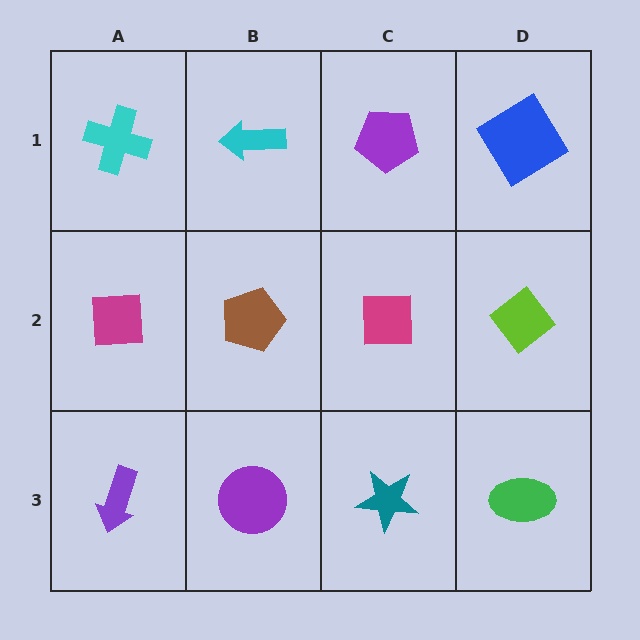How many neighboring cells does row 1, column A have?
2.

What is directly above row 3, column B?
A brown pentagon.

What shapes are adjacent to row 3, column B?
A brown pentagon (row 2, column B), a purple arrow (row 3, column A), a teal star (row 3, column C).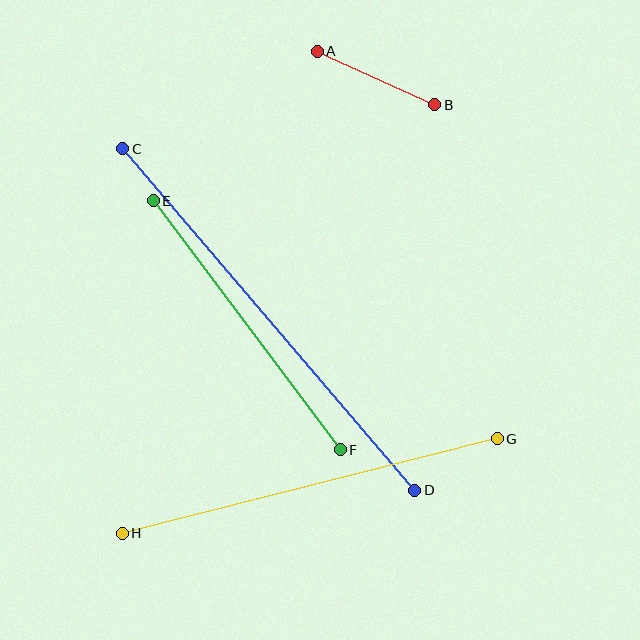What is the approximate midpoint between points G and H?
The midpoint is at approximately (310, 486) pixels.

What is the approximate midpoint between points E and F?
The midpoint is at approximately (247, 325) pixels.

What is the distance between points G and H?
The distance is approximately 387 pixels.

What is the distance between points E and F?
The distance is approximately 311 pixels.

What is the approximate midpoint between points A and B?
The midpoint is at approximately (376, 78) pixels.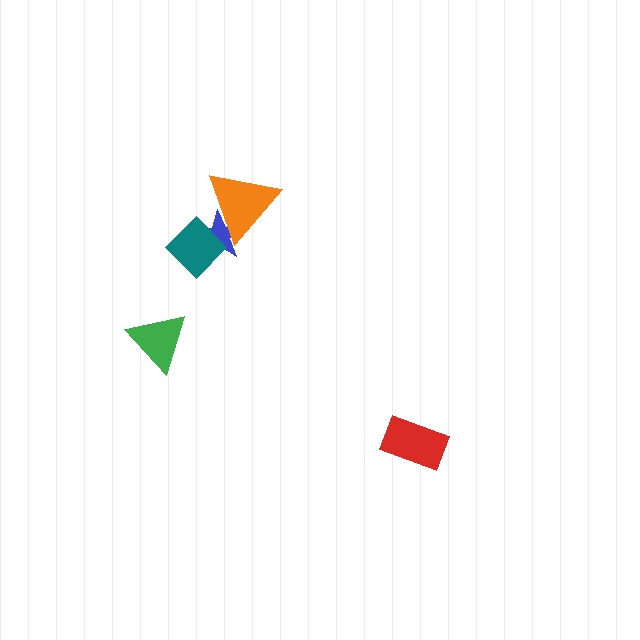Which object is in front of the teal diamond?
The orange triangle is in front of the teal diamond.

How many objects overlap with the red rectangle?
0 objects overlap with the red rectangle.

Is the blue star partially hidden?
Yes, it is partially covered by another shape.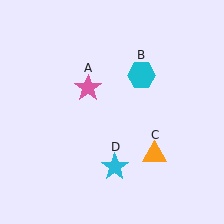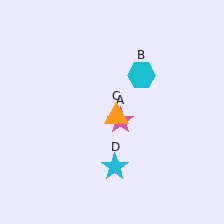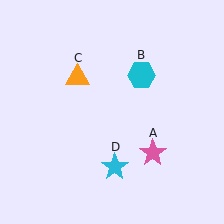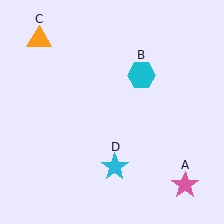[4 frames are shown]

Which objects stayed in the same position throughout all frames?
Cyan hexagon (object B) and cyan star (object D) remained stationary.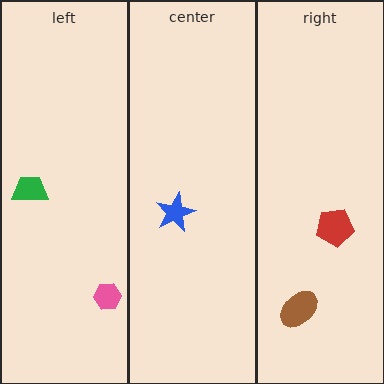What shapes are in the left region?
The pink hexagon, the green trapezoid.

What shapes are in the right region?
The red pentagon, the brown ellipse.